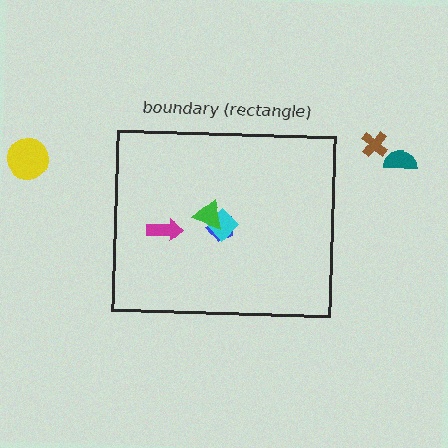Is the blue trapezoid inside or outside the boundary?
Inside.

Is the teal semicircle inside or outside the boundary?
Outside.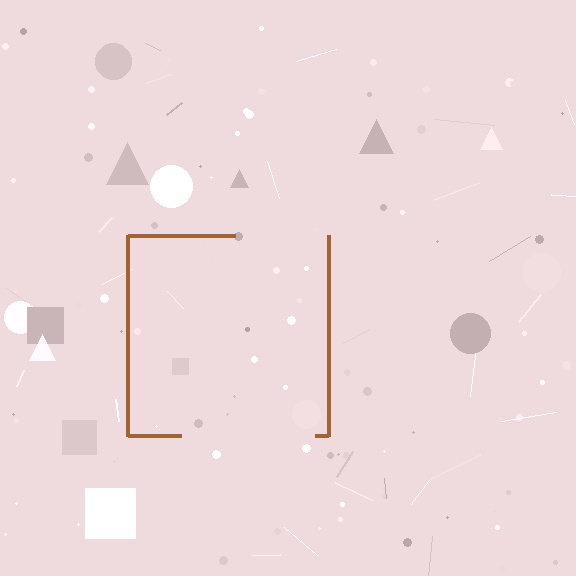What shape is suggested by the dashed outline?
The dashed outline suggests a square.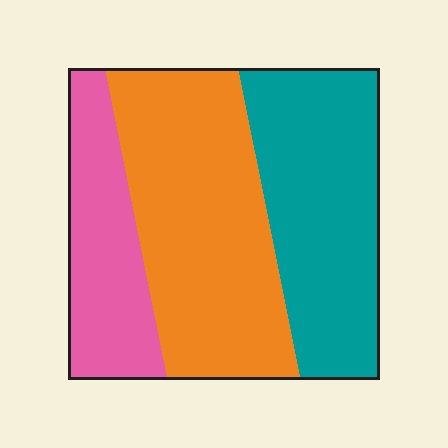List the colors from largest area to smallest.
From largest to smallest: orange, teal, pink.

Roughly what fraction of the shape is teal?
Teal takes up between a third and a half of the shape.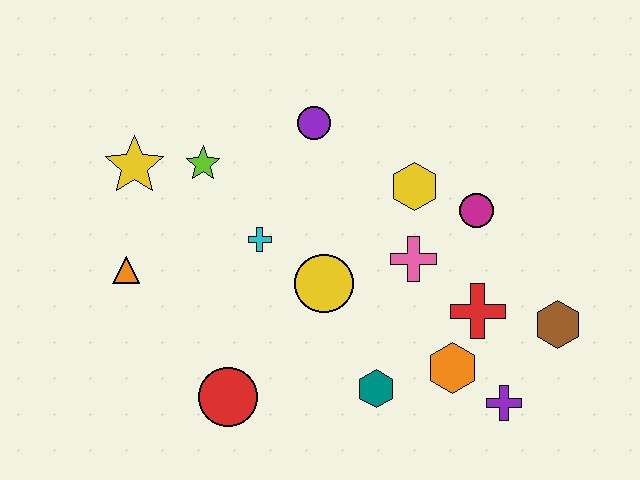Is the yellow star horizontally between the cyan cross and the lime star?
No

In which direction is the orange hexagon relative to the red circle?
The orange hexagon is to the right of the red circle.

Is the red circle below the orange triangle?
Yes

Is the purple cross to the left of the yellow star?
No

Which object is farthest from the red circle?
The brown hexagon is farthest from the red circle.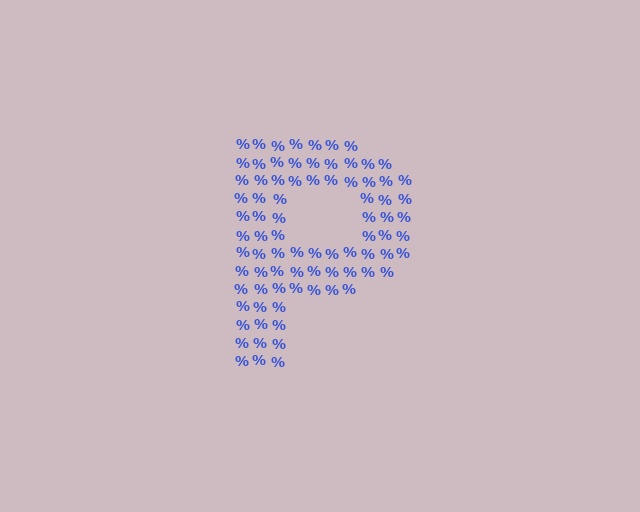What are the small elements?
The small elements are percent signs.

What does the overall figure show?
The overall figure shows the letter P.